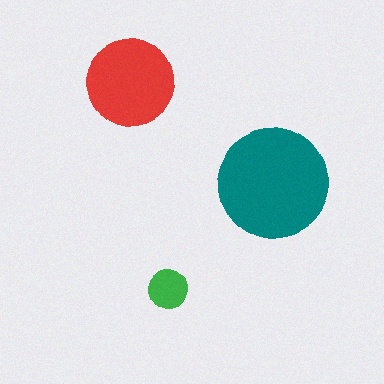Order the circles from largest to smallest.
the teal one, the red one, the green one.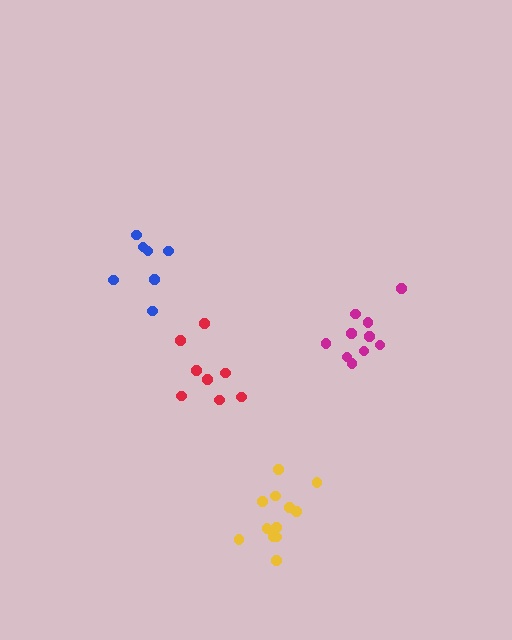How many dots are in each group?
Group 1: 8 dots, Group 2: 12 dots, Group 3: 10 dots, Group 4: 7 dots (37 total).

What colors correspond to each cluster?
The clusters are colored: red, yellow, magenta, blue.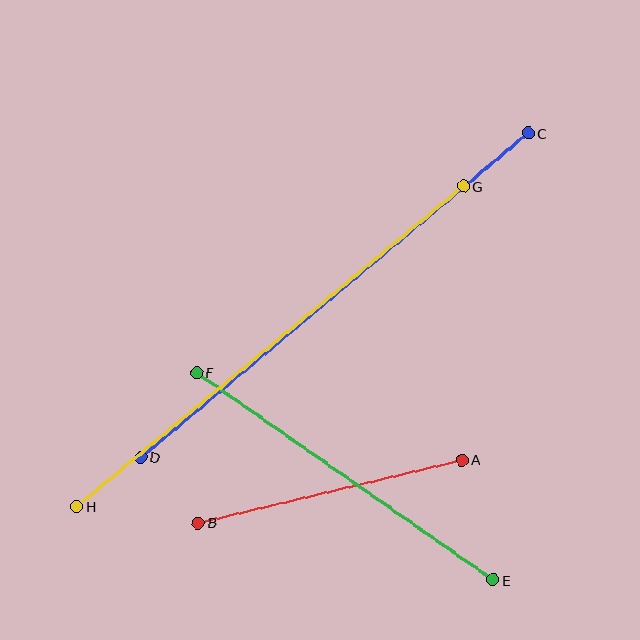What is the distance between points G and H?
The distance is approximately 502 pixels.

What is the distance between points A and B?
The distance is approximately 271 pixels.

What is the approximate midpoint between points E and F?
The midpoint is at approximately (345, 476) pixels.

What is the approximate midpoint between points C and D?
The midpoint is at approximately (334, 295) pixels.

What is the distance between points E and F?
The distance is approximately 362 pixels.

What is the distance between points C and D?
The distance is approximately 505 pixels.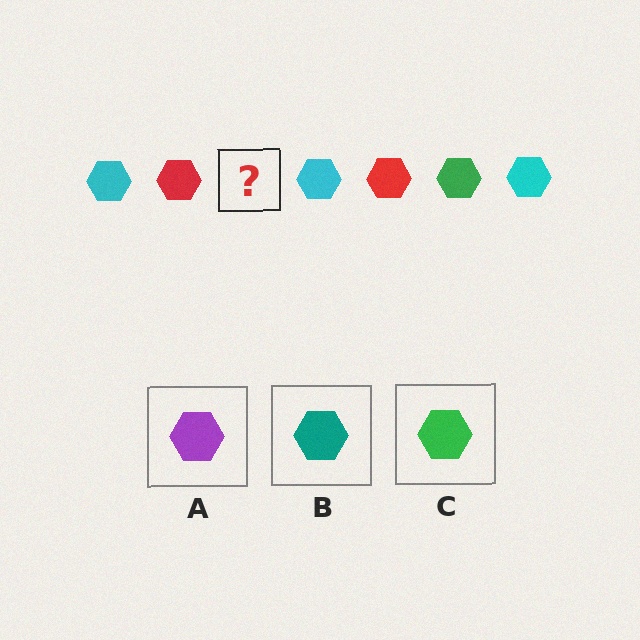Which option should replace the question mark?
Option C.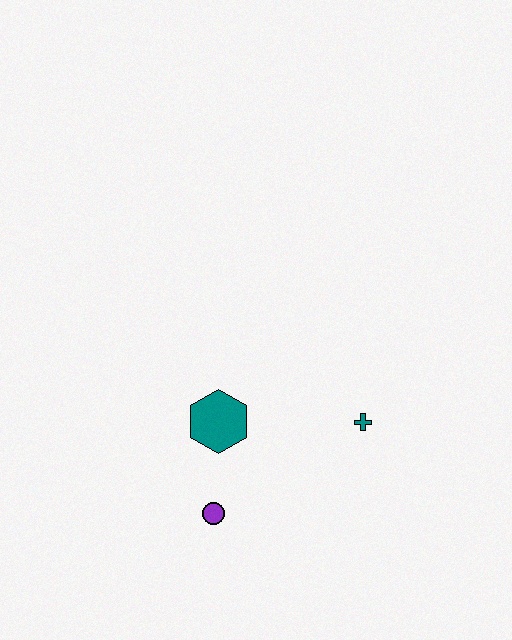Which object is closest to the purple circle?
The teal hexagon is closest to the purple circle.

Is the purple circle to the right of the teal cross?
No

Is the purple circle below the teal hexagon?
Yes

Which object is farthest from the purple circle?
The teal cross is farthest from the purple circle.